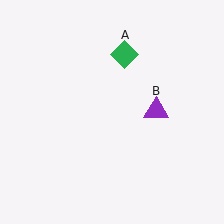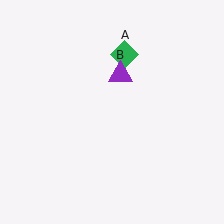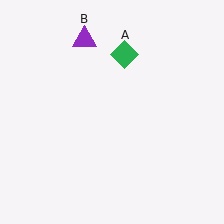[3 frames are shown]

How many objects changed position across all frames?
1 object changed position: purple triangle (object B).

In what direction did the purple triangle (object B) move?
The purple triangle (object B) moved up and to the left.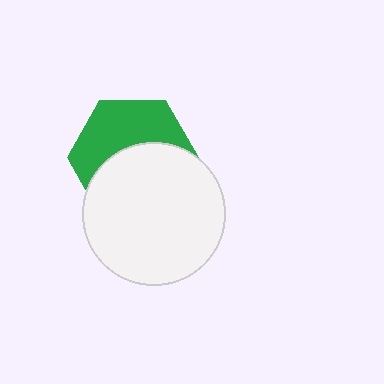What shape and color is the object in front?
The object in front is a white circle.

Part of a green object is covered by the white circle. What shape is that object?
It is a hexagon.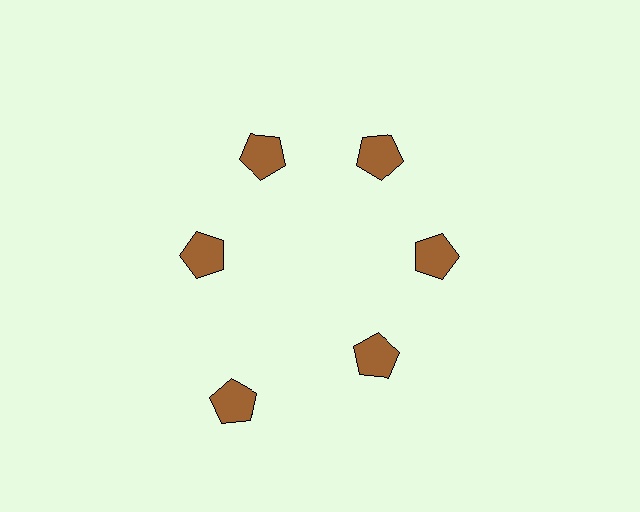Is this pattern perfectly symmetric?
No. The 6 brown pentagons are arranged in a ring, but one element near the 7 o'clock position is pushed outward from the center, breaking the 6-fold rotational symmetry.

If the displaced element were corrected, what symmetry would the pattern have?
It would have 6-fold rotational symmetry — the pattern would map onto itself every 60 degrees.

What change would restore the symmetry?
The symmetry would be restored by moving it inward, back onto the ring so that all 6 pentagons sit at equal angles and equal distance from the center.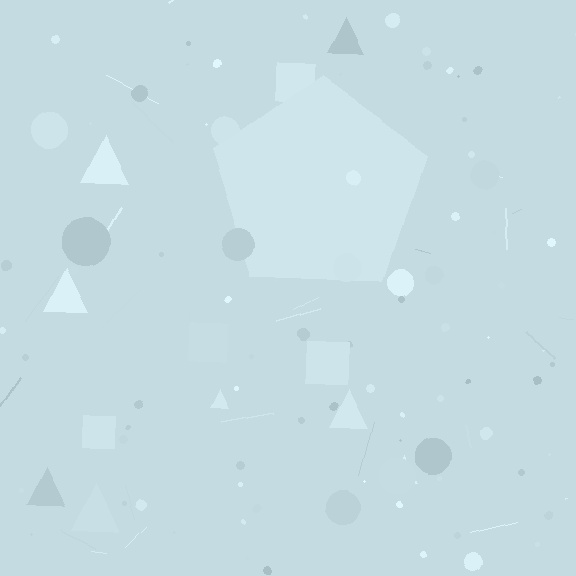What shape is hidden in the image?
A pentagon is hidden in the image.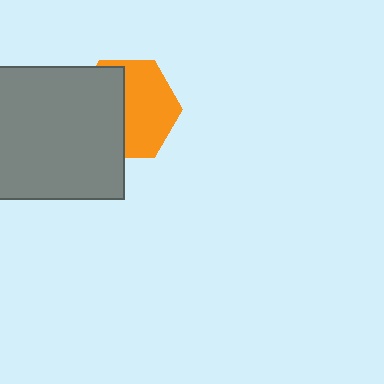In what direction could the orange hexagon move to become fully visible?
The orange hexagon could move right. That would shift it out from behind the gray square entirely.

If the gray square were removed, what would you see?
You would see the complete orange hexagon.